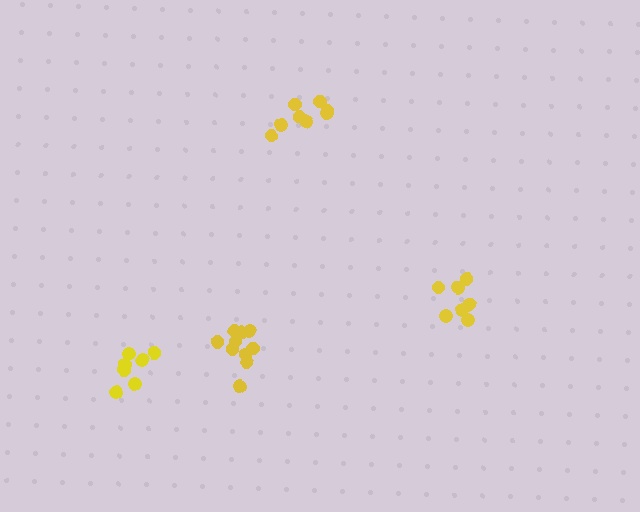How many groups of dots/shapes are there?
There are 4 groups.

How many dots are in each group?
Group 1: 7 dots, Group 2: 11 dots, Group 3: 8 dots, Group 4: 8 dots (34 total).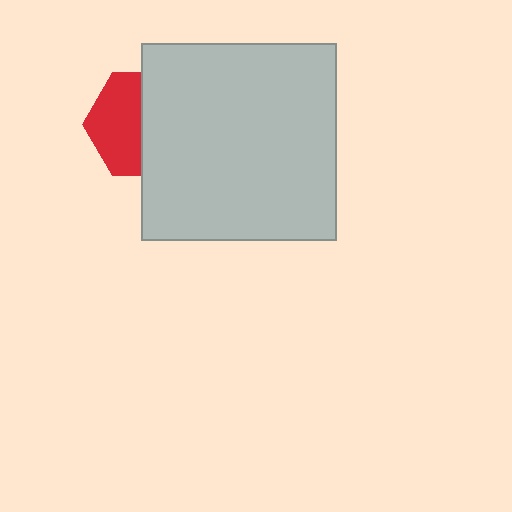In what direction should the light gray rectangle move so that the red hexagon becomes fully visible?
The light gray rectangle should move right. That is the shortest direction to clear the overlap and leave the red hexagon fully visible.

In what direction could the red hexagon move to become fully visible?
The red hexagon could move left. That would shift it out from behind the light gray rectangle entirely.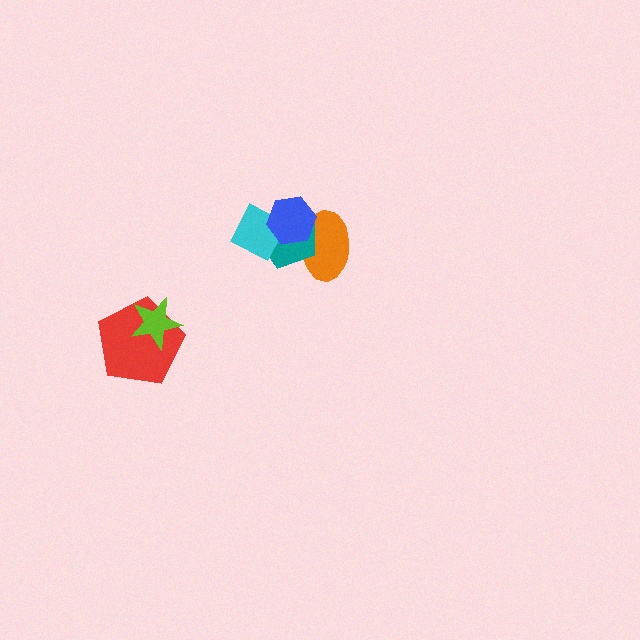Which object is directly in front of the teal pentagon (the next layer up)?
The cyan diamond is directly in front of the teal pentagon.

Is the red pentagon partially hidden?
Yes, it is partially covered by another shape.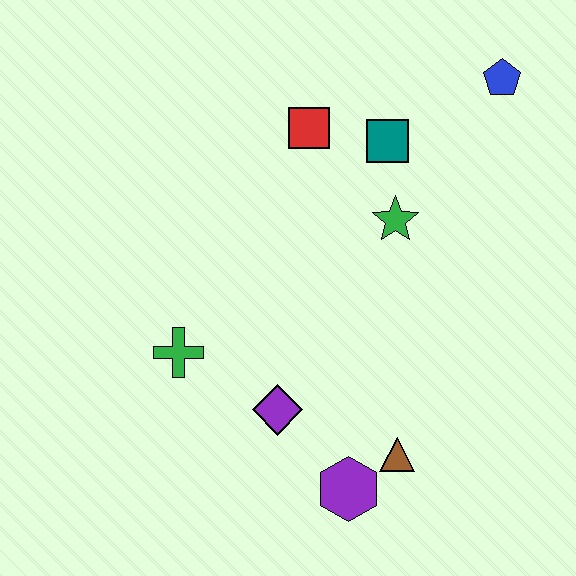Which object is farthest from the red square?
The purple hexagon is farthest from the red square.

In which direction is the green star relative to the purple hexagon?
The green star is above the purple hexagon.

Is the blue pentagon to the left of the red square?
No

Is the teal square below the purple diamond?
No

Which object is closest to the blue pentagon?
The teal square is closest to the blue pentagon.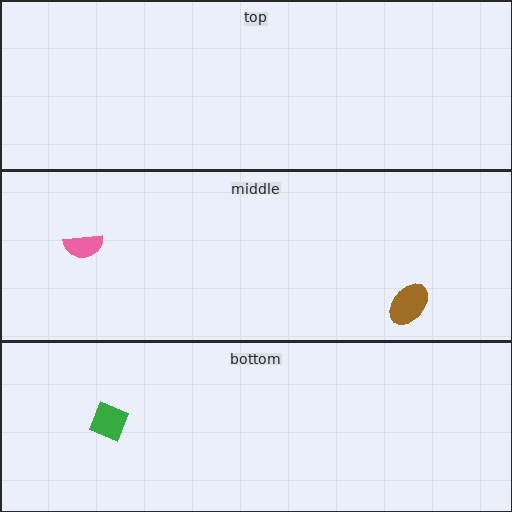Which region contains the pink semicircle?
The middle region.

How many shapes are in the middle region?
2.